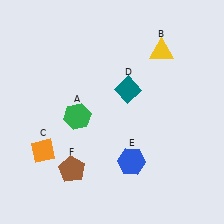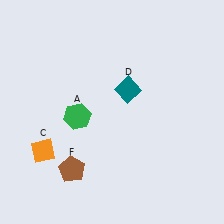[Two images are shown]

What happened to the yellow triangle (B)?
The yellow triangle (B) was removed in Image 2. It was in the top-right area of Image 1.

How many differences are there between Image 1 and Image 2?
There are 2 differences between the two images.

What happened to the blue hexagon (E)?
The blue hexagon (E) was removed in Image 2. It was in the bottom-right area of Image 1.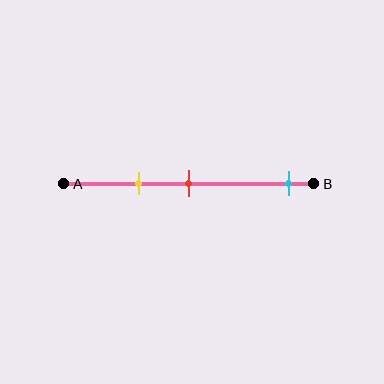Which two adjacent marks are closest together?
The yellow and red marks are the closest adjacent pair.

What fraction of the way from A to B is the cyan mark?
The cyan mark is approximately 90% (0.9) of the way from A to B.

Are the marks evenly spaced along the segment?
No, the marks are not evenly spaced.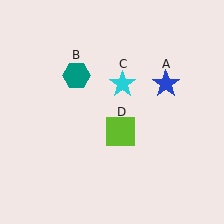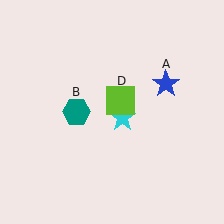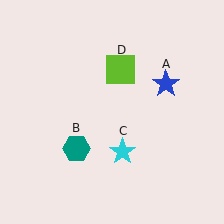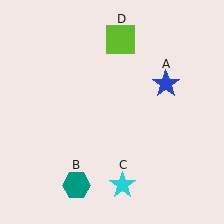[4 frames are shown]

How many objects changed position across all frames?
3 objects changed position: teal hexagon (object B), cyan star (object C), lime square (object D).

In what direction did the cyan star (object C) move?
The cyan star (object C) moved down.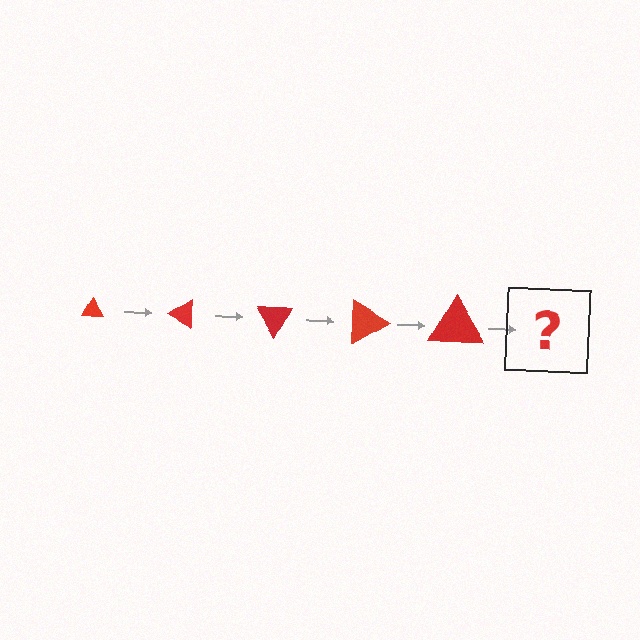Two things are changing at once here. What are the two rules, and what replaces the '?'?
The two rules are that the triangle grows larger each step and it rotates 30 degrees each step. The '?' should be a triangle, larger than the previous one and rotated 150 degrees from the start.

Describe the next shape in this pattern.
It should be a triangle, larger than the previous one and rotated 150 degrees from the start.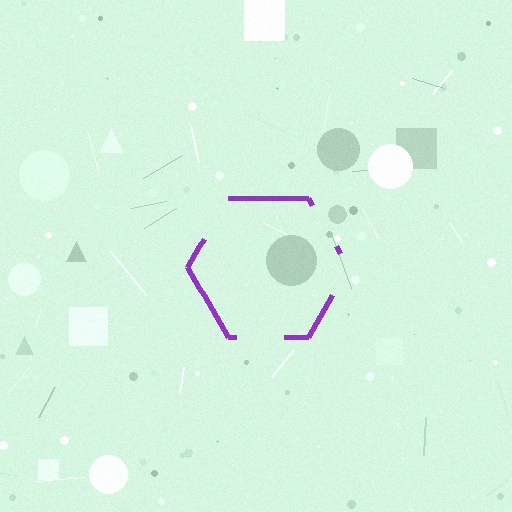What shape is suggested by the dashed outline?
The dashed outline suggests a hexagon.